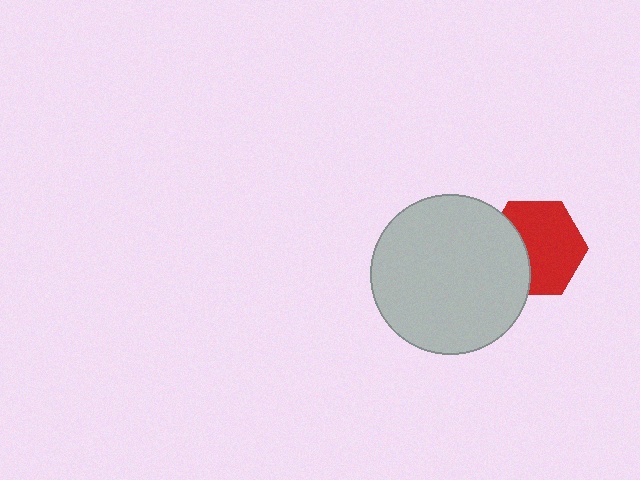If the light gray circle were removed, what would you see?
You would see the complete red hexagon.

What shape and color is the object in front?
The object in front is a light gray circle.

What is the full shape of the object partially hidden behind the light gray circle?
The partially hidden object is a red hexagon.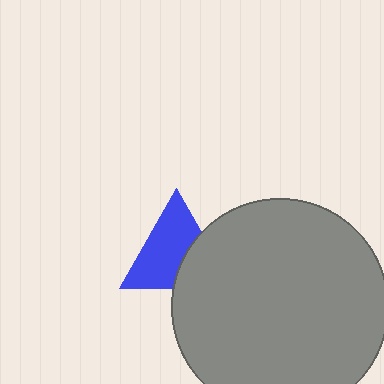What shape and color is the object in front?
The object in front is a gray circle.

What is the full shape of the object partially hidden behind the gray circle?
The partially hidden object is a blue triangle.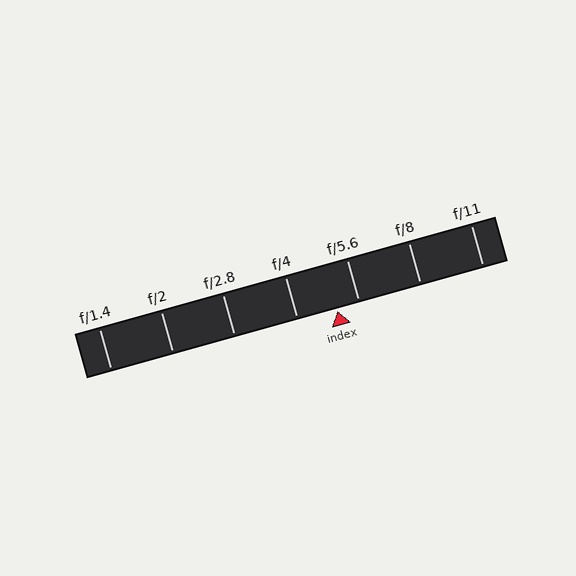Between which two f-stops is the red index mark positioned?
The index mark is between f/4 and f/5.6.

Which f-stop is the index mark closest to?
The index mark is closest to f/5.6.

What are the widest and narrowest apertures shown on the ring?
The widest aperture shown is f/1.4 and the narrowest is f/11.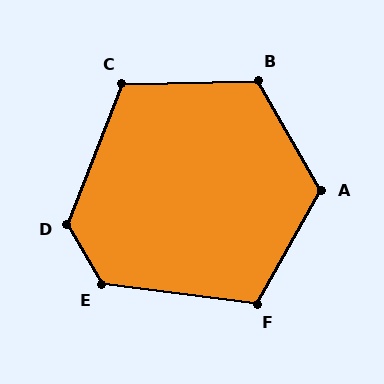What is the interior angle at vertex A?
Approximately 121 degrees (obtuse).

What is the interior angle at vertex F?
Approximately 113 degrees (obtuse).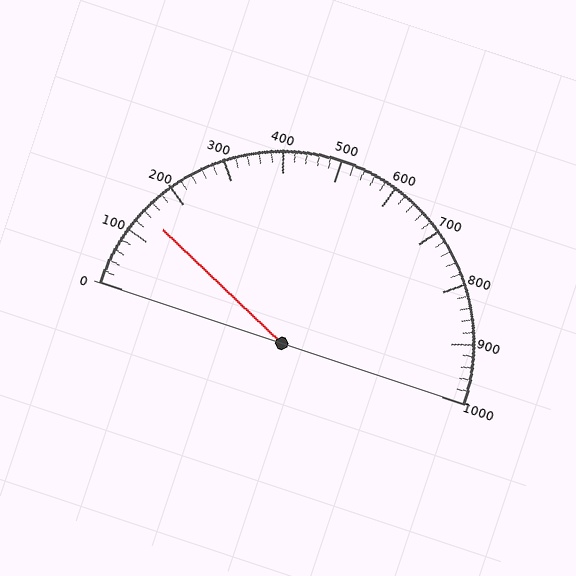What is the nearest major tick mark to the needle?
The nearest major tick mark is 100.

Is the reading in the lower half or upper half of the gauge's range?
The reading is in the lower half of the range (0 to 1000).